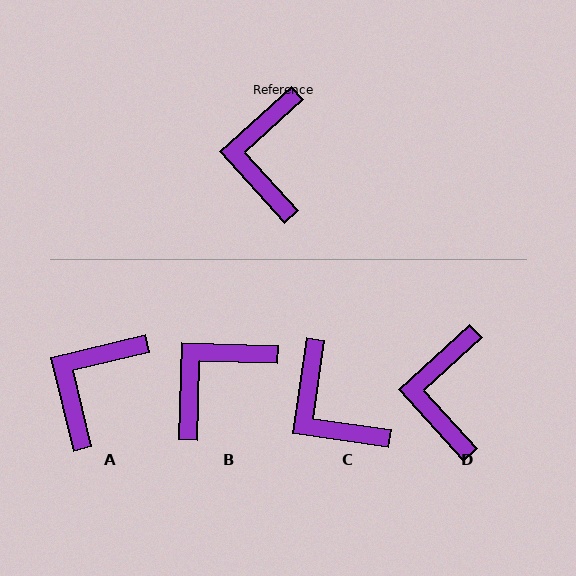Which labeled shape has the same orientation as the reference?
D.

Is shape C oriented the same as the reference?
No, it is off by about 40 degrees.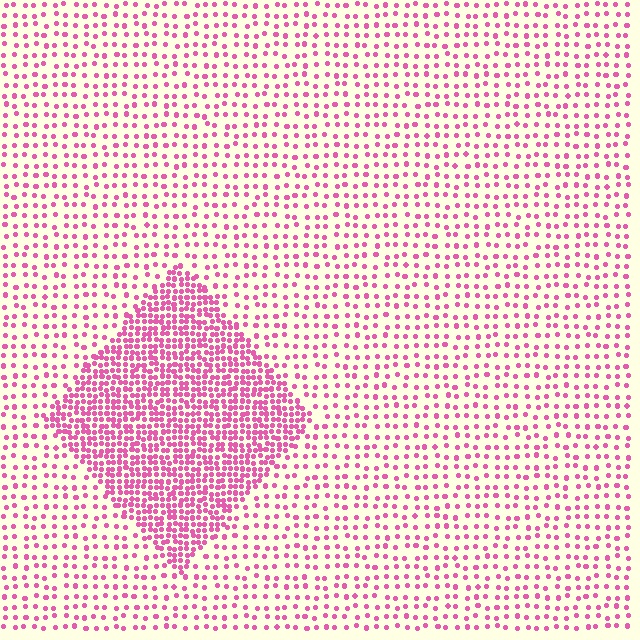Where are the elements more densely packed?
The elements are more densely packed inside the diamond boundary.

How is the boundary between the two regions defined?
The boundary is defined by a change in element density (approximately 2.7x ratio). All elements are the same color, size, and shape.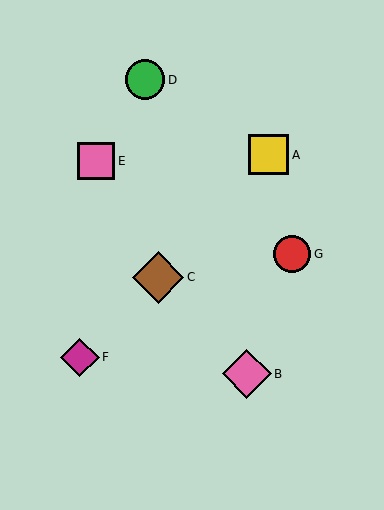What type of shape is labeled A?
Shape A is a yellow square.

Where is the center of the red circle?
The center of the red circle is at (292, 254).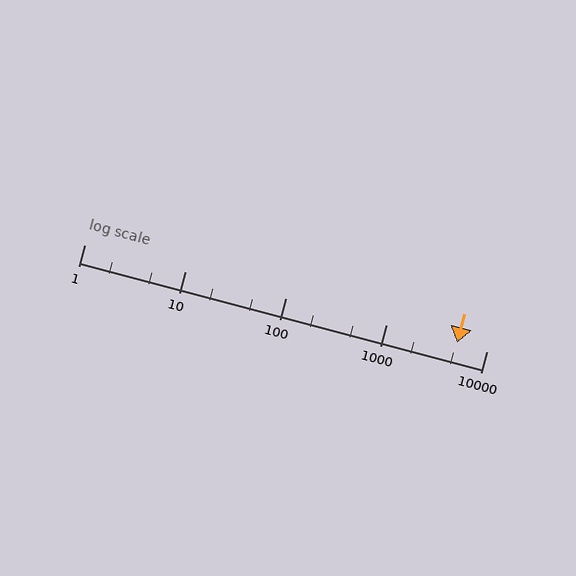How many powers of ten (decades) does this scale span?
The scale spans 4 decades, from 1 to 10000.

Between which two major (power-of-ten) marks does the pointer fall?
The pointer is between 1000 and 10000.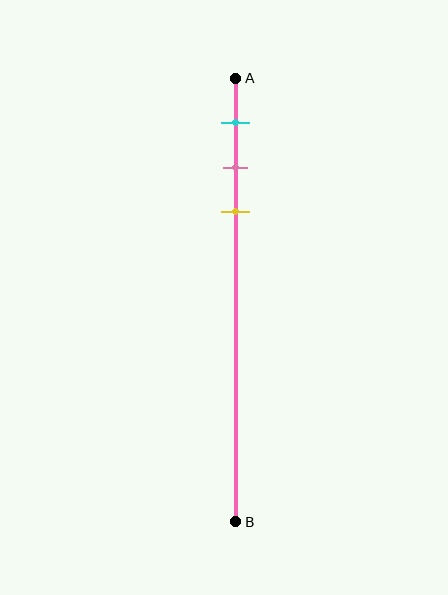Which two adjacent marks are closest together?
The pink and yellow marks are the closest adjacent pair.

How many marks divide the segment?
There are 3 marks dividing the segment.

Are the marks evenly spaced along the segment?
Yes, the marks are approximately evenly spaced.